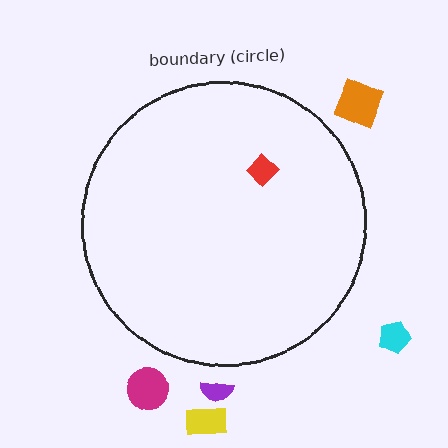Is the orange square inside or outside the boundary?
Outside.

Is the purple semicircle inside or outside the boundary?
Outside.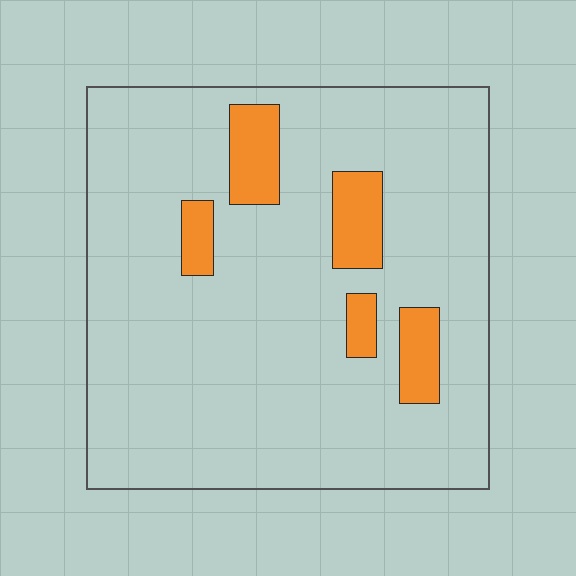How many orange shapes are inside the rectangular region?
5.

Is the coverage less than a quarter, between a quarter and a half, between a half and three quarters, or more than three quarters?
Less than a quarter.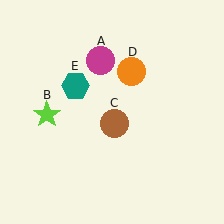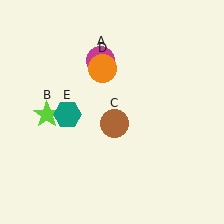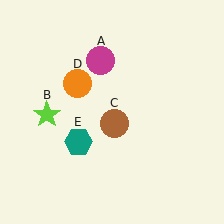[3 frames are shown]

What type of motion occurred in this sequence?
The orange circle (object D), teal hexagon (object E) rotated counterclockwise around the center of the scene.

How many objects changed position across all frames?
2 objects changed position: orange circle (object D), teal hexagon (object E).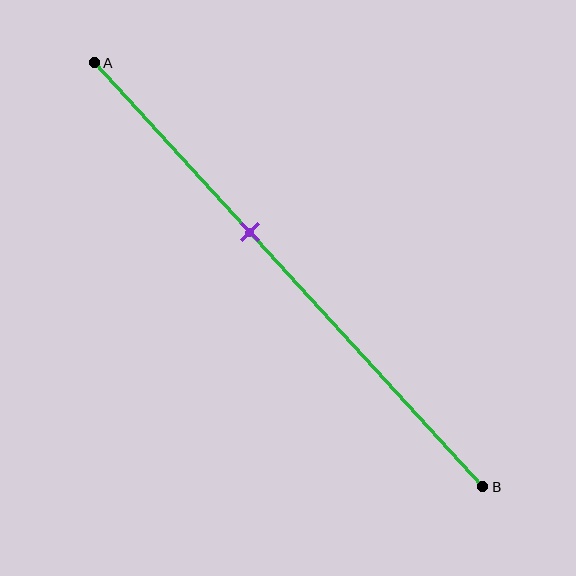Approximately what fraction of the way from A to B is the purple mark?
The purple mark is approximately 40% of the way from A to B.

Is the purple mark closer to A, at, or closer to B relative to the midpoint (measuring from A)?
The purple mark is closer to point A than the midpoint of segment AB.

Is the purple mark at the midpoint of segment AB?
No, the mark is at about 40% from A, not at the 50% midpoint.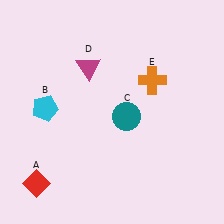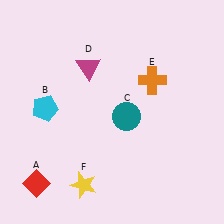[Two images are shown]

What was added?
A yellow star (F) was added in Image 2.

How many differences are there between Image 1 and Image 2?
There is 1 difference between the two images.